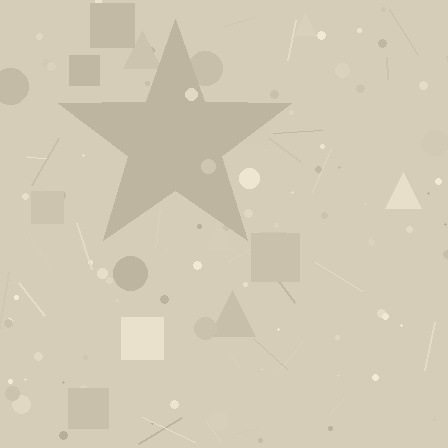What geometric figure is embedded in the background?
A star is embedded in the background.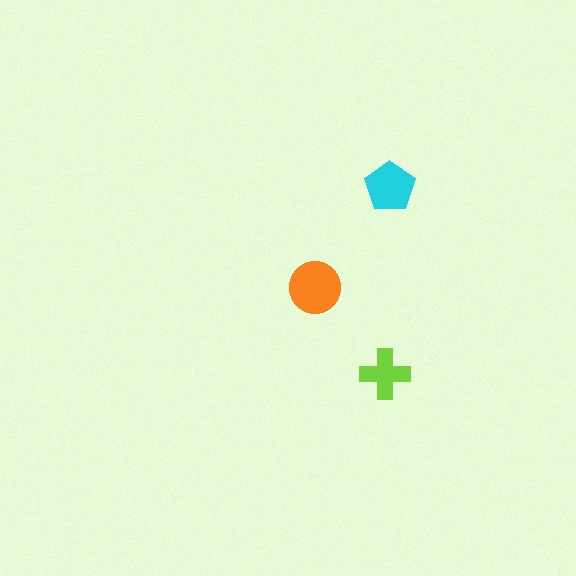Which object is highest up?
The cyan pentagon is topmost.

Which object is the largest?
The orange circle.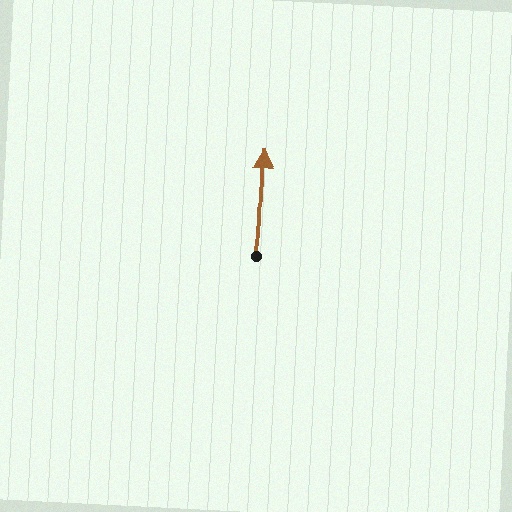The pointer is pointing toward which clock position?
Roughly 12 o'clock.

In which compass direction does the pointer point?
North.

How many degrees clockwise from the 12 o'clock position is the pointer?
Approximately 2 degrees.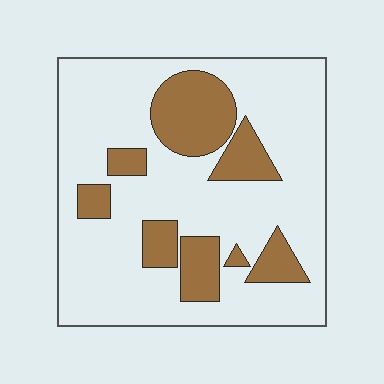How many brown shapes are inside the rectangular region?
8.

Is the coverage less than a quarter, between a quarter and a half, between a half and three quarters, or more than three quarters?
Less than a quarter.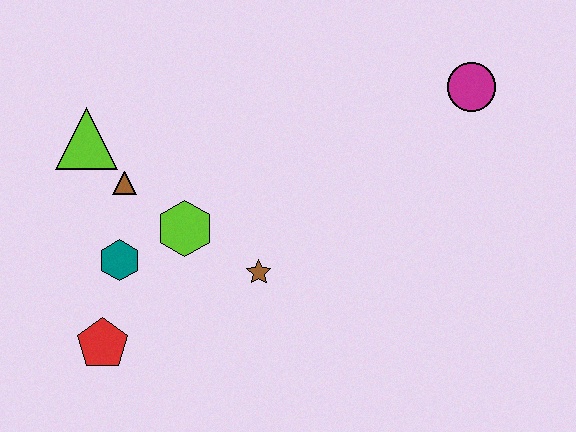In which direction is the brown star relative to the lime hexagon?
The brown star is to the right of the lime hexagon.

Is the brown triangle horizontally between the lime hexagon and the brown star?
No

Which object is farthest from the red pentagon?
The magenta circle is farthest from the red pentagon.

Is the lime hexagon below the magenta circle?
Yes